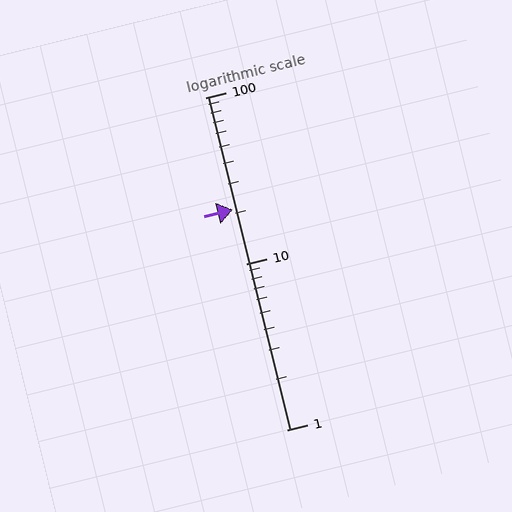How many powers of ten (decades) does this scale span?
The scale spans 2 decades, from 1 to 100.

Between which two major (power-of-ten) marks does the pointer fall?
The pointer is between 10 and 100.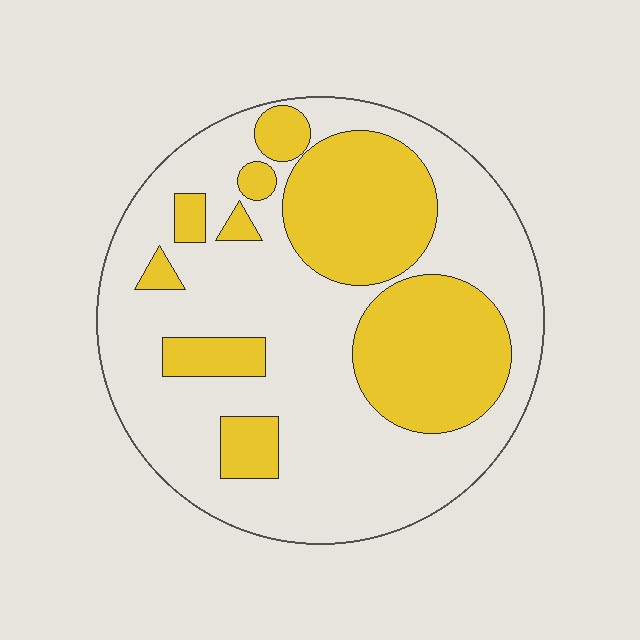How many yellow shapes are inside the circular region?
9.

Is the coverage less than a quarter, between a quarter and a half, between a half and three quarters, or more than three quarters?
Between a quarter and a half.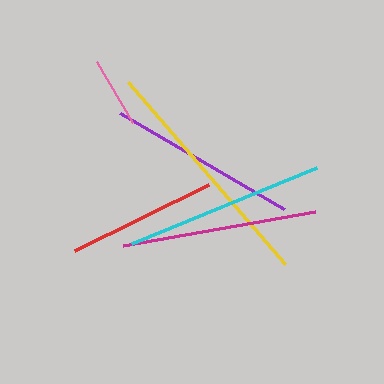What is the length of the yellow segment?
The yellow segment is approximately 241 pixels long.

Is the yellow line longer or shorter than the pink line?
The yellow line is longer than the pink line.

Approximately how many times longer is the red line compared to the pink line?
The red line is approximately 2.1 times the length of the pink line.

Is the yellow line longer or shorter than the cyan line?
The yellow line is longer than the cyan line.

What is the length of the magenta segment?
The magenta segment is approximately 194 pixels long.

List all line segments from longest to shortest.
From longest to shortest: yellow, cyan, magenta, purple, red, pink.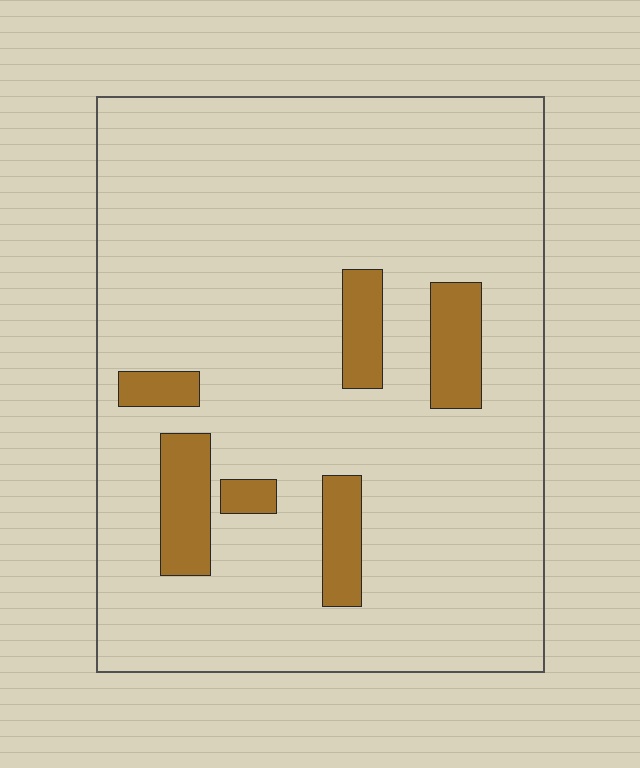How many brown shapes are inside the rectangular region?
6.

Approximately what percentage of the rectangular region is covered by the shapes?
Approximately 10%.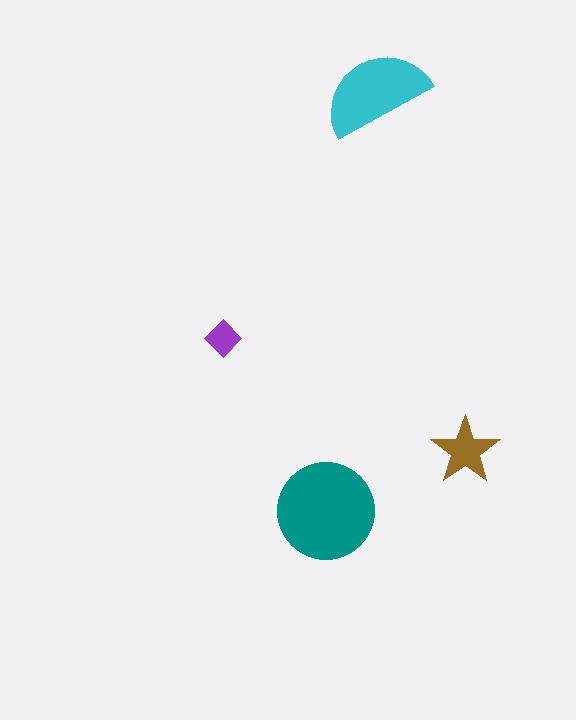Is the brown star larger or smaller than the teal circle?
Smaller.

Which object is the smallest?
The purple diamond.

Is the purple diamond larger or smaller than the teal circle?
Smaller.